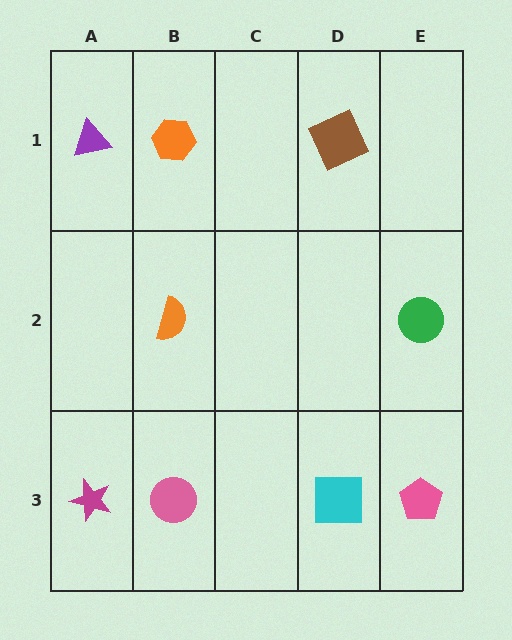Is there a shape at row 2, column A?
No, that cell is empty.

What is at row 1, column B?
An orange hexagon.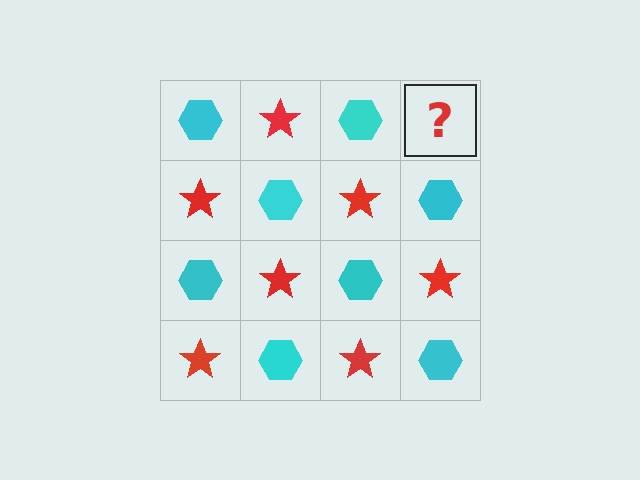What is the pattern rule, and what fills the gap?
The rule is that it alternates cyan hexagon and red star in a checkerboard pattern. The gap should be filled with a red star.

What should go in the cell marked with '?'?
The missing cell should contain a red star.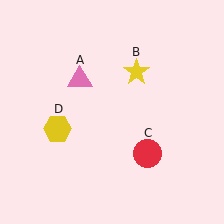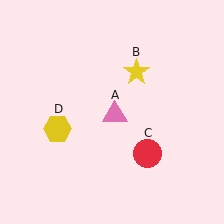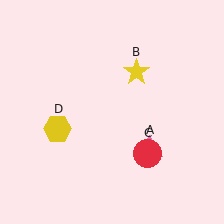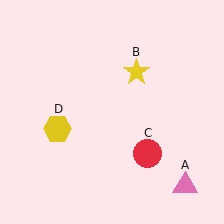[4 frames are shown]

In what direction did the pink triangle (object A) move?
The pink triangle (object A) moved down and to the right.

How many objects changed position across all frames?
1 object changed position: pink triangle (object A).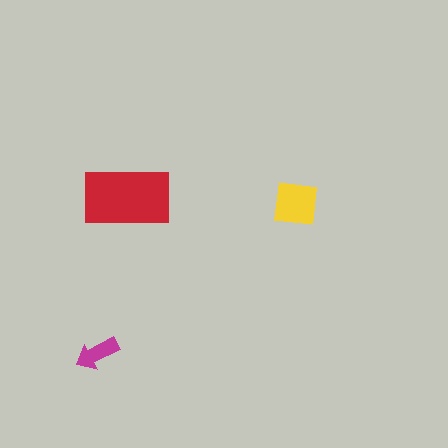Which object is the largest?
The red rectangle.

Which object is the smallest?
The magenta arrow.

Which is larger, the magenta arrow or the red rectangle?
The red rectangle.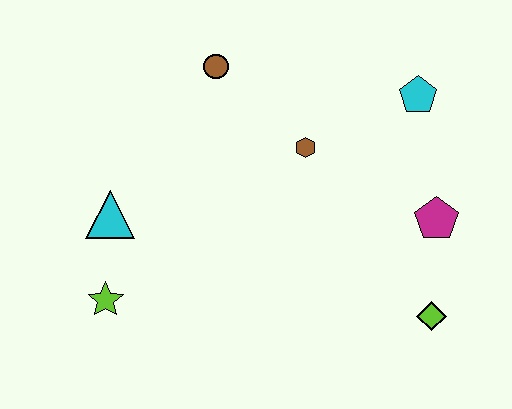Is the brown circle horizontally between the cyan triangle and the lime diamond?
Yes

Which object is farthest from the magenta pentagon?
The lime star is farthest from the magenta pentagon.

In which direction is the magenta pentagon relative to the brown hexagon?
The magenta pentagon is to the right of the brown hexagon.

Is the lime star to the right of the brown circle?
No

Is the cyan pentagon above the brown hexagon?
Yes